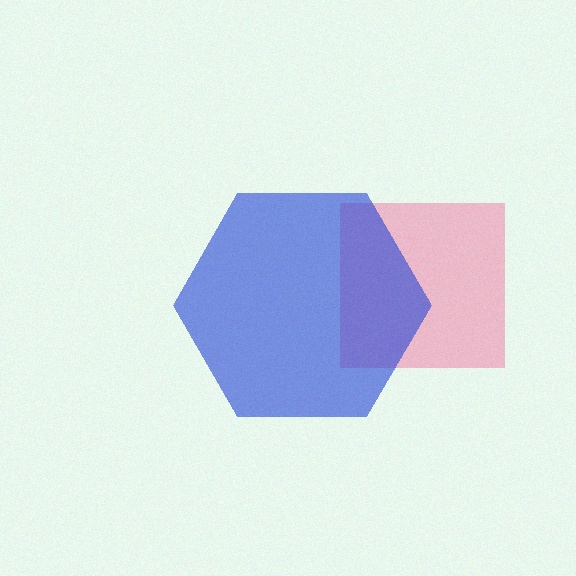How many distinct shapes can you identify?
There are 2 distinct shapes: a pink square, a blue hexagon.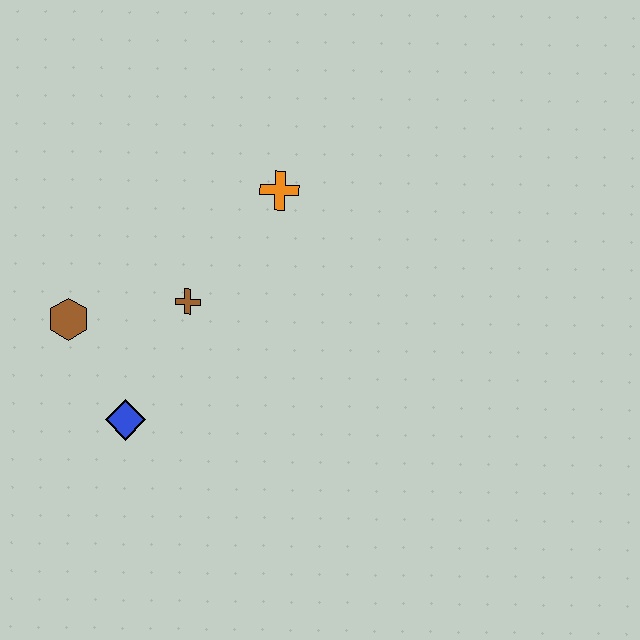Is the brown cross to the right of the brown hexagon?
Yes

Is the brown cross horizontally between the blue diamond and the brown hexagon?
No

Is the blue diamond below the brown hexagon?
Yes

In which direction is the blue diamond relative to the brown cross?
The blue diamond is below the brown cross.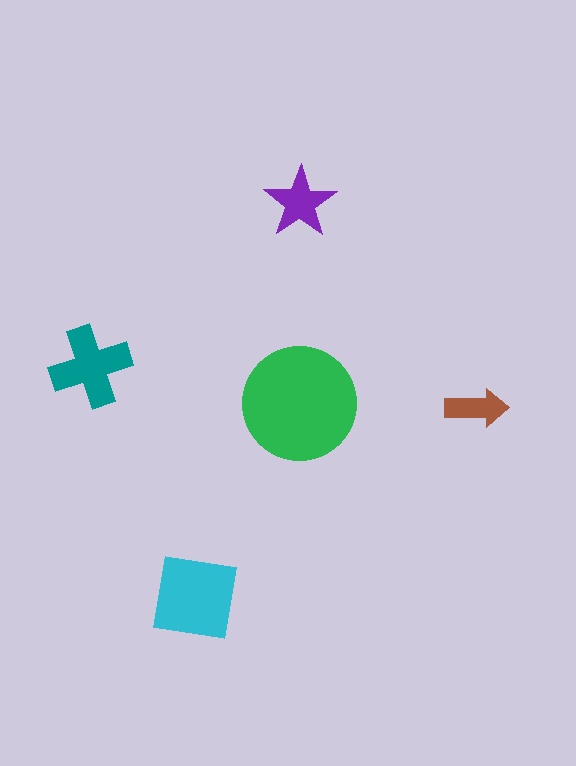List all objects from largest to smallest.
The green circle, the cyan square, the teal cross, the purple star, the brown arrow.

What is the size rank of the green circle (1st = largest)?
1st.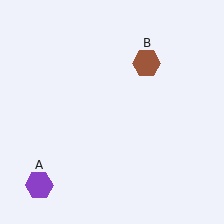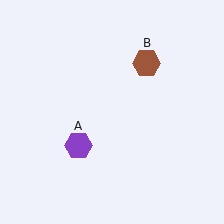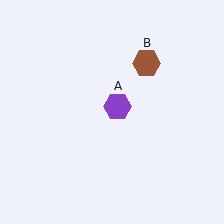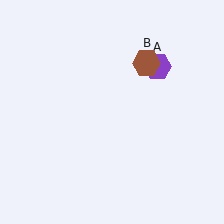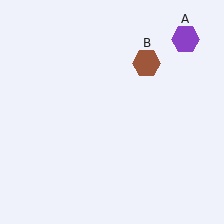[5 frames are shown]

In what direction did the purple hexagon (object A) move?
The purple hexagon (object A) moved up and to the right.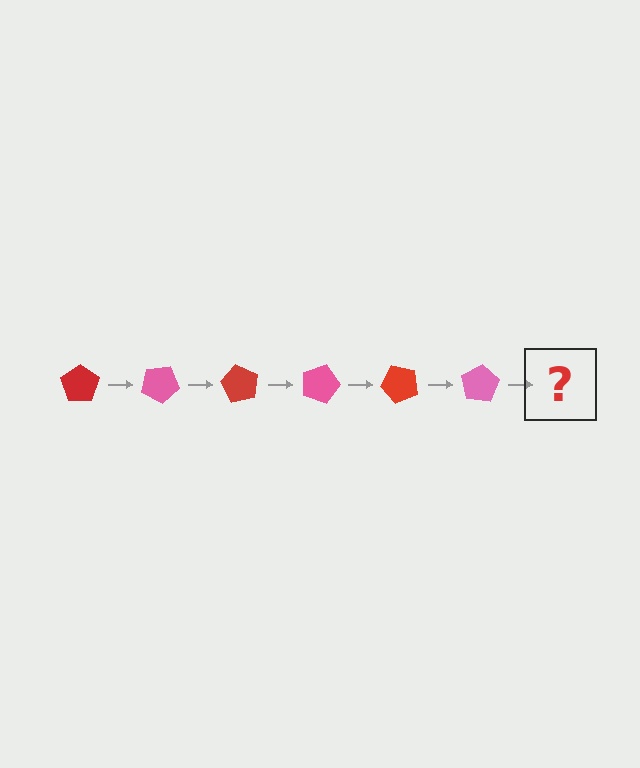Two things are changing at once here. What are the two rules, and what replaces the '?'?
The two rules are that it rotates 30 degrees each step and the color cycles through red and pink. The '?' should be a red pentagon, rotated 180 degrees from the start.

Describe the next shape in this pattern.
It should be a red pentagon, rotated 180 degrees from the start.